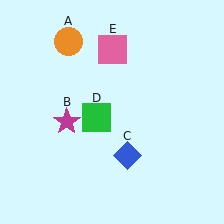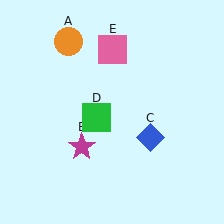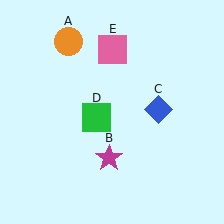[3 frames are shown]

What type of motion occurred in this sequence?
The magenta star (object B), blue diamond (object C) rotated counterclockwise around the center of the scene.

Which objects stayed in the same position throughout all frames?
Orange circle (object A) and green square (object D) and pink square (object E) remained stationary.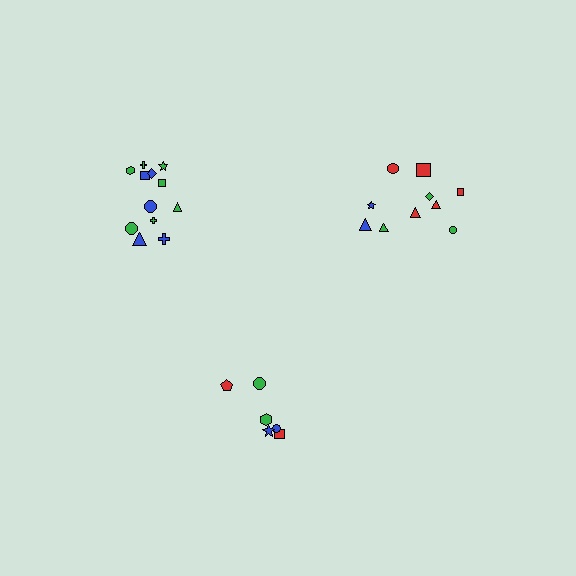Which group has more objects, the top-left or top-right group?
The top-left group.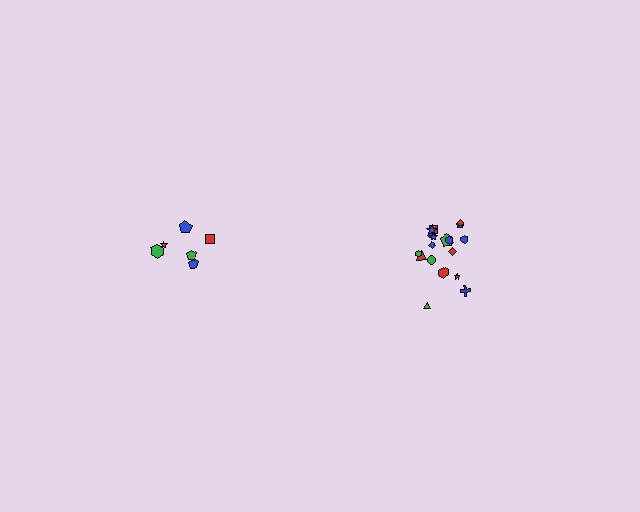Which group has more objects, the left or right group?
The right group.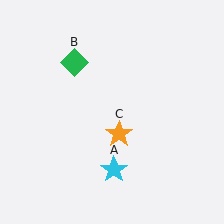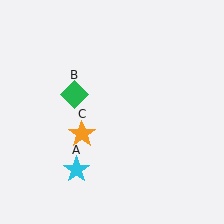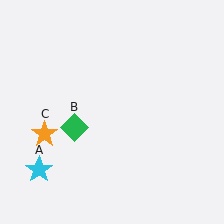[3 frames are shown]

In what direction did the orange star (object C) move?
The orange star (object C) moved left.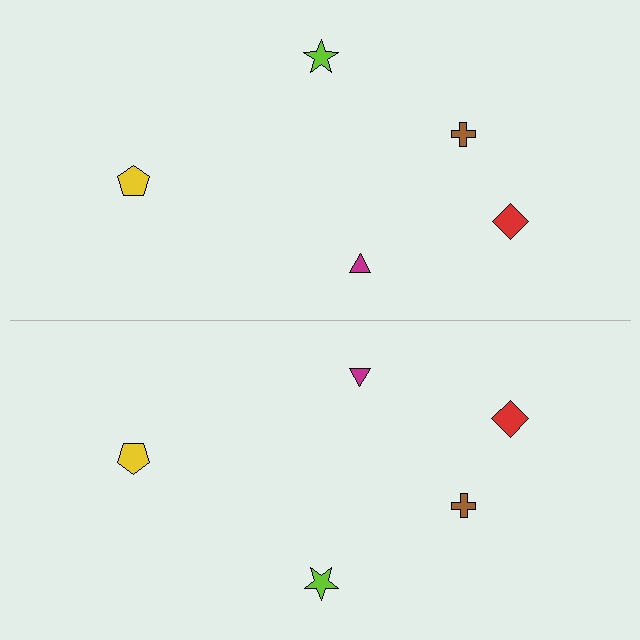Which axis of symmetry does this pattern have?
The pattern has a horizontal axis of symmetry running through the center of the image.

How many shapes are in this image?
There are 10 shapes in this image.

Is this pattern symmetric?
Yes, this pattern has bilateral (reflection) symmetry.